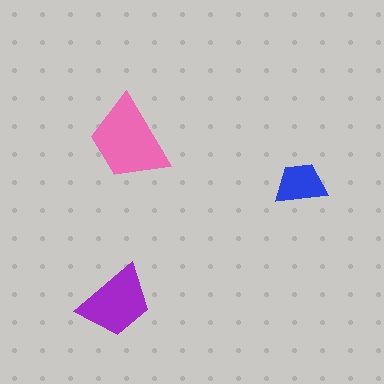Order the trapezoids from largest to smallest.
the pink one, the purple one, the blue one.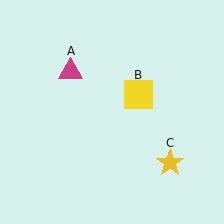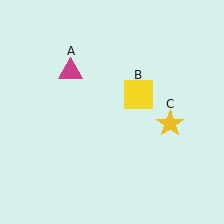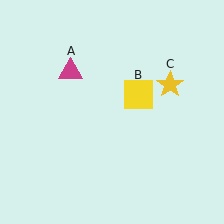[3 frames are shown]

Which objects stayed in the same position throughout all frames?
Magenta triangle (object A) and yellow square (object B) remained stationary.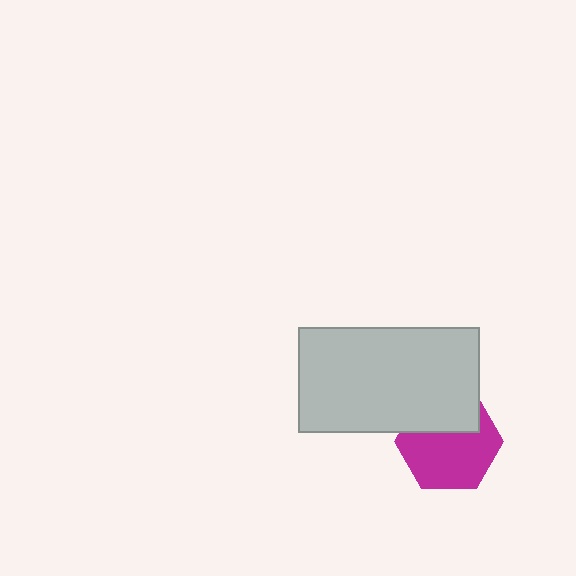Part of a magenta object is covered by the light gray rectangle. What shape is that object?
It is a hexagon.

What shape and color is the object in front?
The object in front is a light gray rectangle.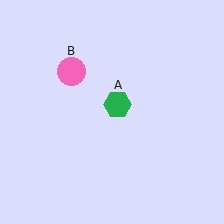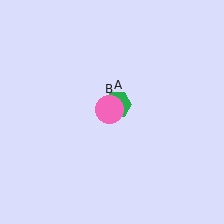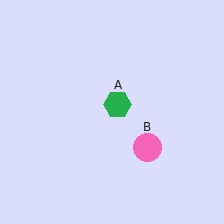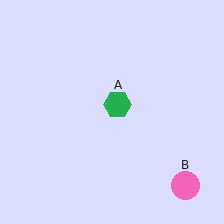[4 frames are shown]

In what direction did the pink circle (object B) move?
The pink circle (object B) moved down and to the right.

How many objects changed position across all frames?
1 object changed position: pink circle (object B).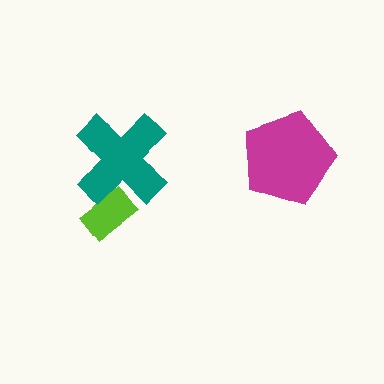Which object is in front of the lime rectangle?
The teal cross is in front of the lime rectangle.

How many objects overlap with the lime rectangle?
1 object overlaps with the lime rectangle.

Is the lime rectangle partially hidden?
Yes, it is partially covered by another shape.